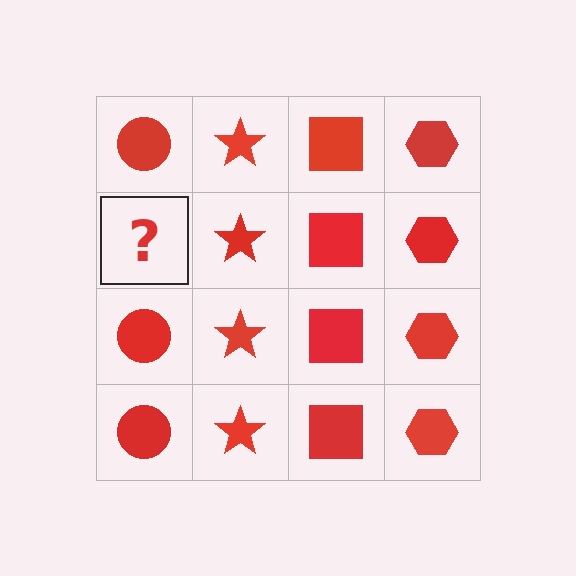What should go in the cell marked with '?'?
The missing cell should contain a red circle.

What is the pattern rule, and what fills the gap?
The rule is that each column has a consistent shape. The gap should be filled with a red circle.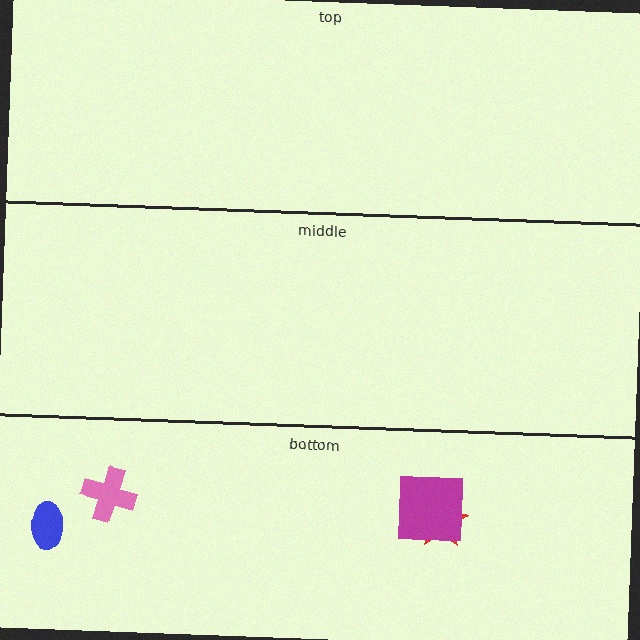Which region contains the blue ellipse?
The bottom region.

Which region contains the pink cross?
The bottom region.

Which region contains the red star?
The bottom region.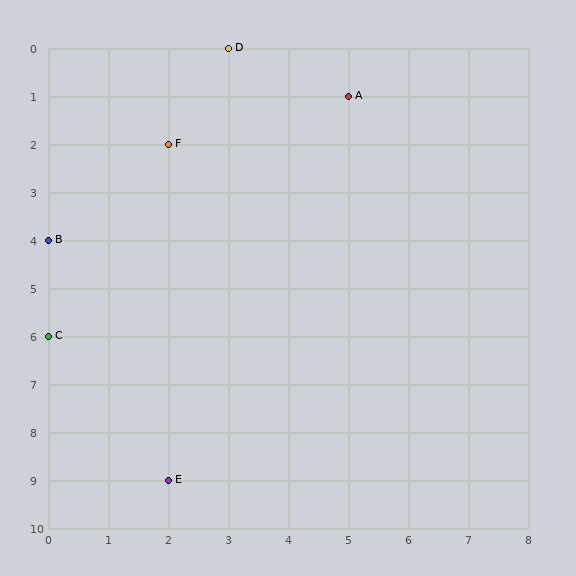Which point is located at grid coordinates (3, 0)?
Point D is at (3, 0).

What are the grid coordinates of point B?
Point B is at grid coordinates (0, 4).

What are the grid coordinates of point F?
Point F is at grid coordinates (2, 2).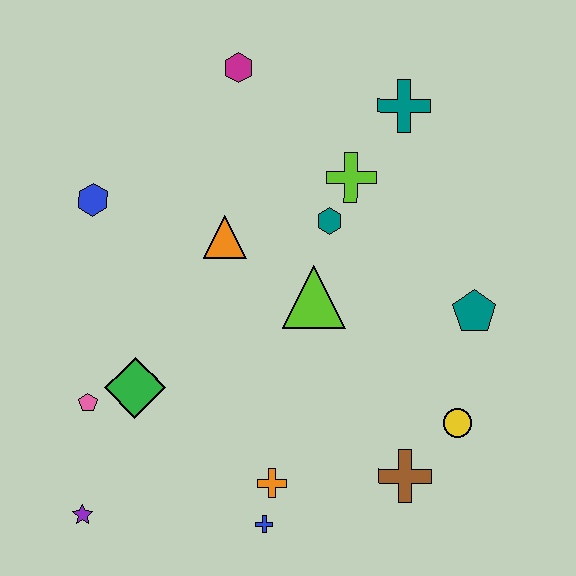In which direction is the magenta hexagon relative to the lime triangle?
The magenta hexagon is above the lime triangle.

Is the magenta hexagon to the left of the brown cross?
Yes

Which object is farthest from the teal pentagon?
The purple star is farthest from the teal pentagon.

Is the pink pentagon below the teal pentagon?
Yes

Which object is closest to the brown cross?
The yellow circle is closest to the brown cross.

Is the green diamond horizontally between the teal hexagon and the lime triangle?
No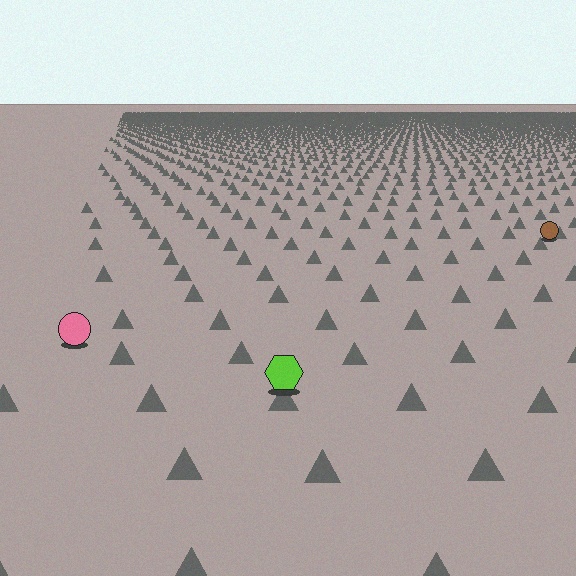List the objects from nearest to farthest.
From nearest to farthest: the lime hexagon, the pink circle, the brown circle.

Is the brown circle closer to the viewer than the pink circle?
No. The pink circle is closer — you can tell from the texture gradient: the ground texture is coarser near it.